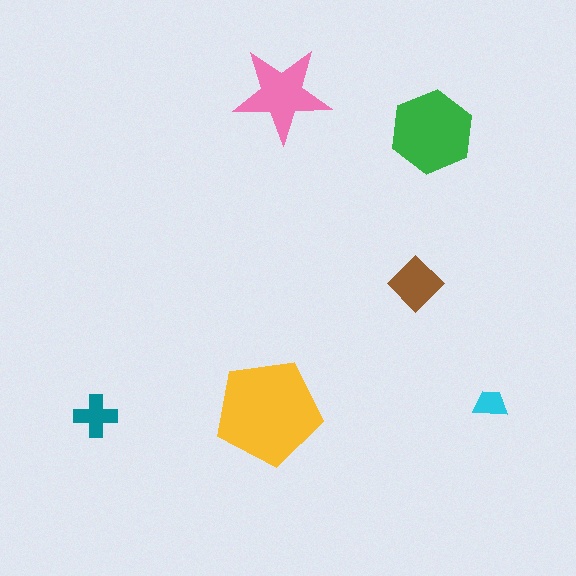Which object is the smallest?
The cyan trapezoid.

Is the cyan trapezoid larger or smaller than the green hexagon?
Smaller.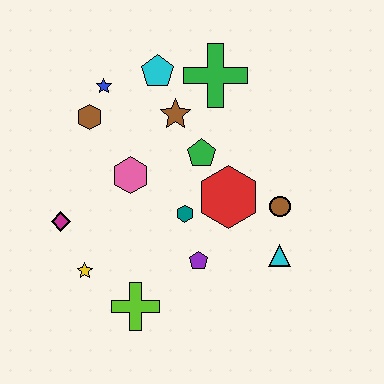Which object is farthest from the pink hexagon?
The cyan triangle is farthest from the pink hexagon.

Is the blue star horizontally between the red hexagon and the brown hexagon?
Yes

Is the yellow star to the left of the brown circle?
Yes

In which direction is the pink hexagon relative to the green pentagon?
The pink hexagon is to the left of the green pentagon.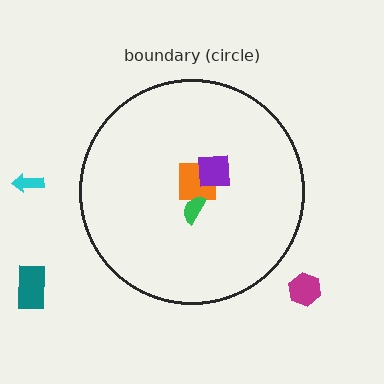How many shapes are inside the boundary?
3 inside, 3 outside.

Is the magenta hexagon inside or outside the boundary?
Outside.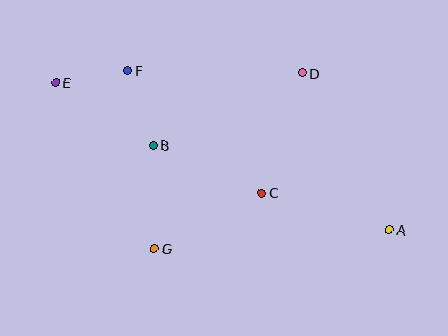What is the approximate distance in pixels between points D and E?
The distance between D and E is approximately 247 pixels.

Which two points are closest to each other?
Points E and F are closest to each other.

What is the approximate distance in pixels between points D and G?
The distance between D and G is approximately 229 pixels.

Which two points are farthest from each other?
Points A and E are farthest from each other.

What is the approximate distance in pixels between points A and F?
The distance between A and F is approximately 306 pixels.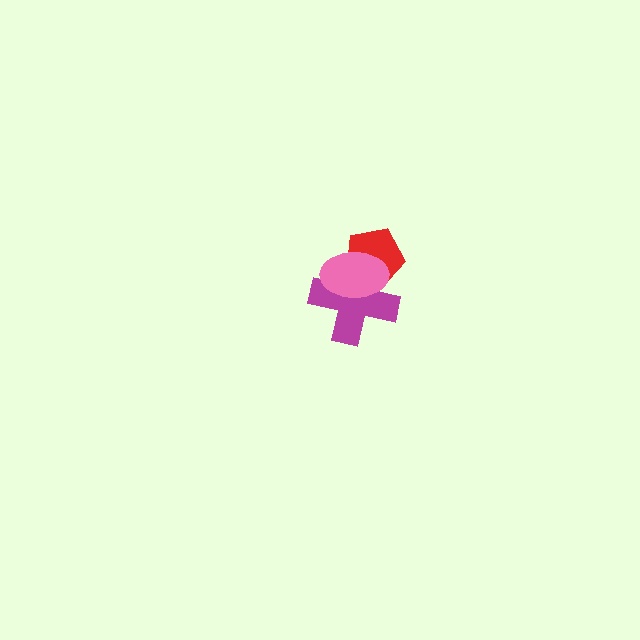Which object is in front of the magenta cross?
The pink ellipse is in front of the magenta cross.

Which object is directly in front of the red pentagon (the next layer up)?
The magenta cross is directly in front of the red pentagon.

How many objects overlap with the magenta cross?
2 objects overlap with the magenta cross.